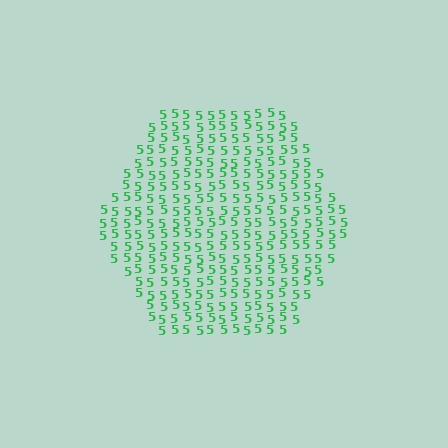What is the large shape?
The large shape is a hexagon.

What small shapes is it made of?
It is made of small digit 5's.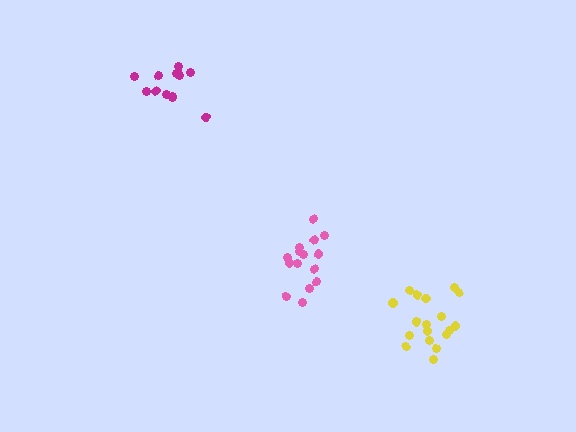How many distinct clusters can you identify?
There are 3 distinct clusters.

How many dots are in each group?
Group 1: 19 dots, Group 2: 13 dots, Group 3: 15 dots (47 total).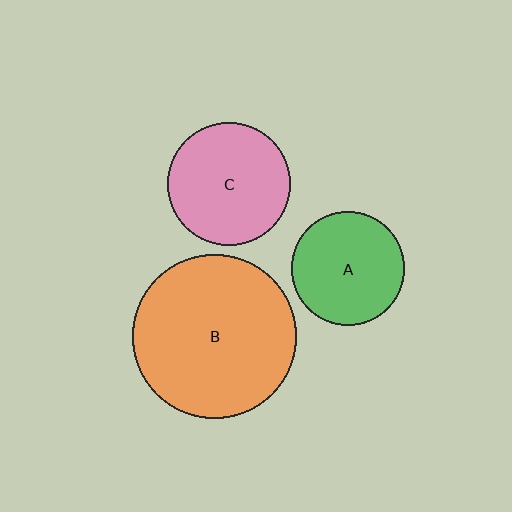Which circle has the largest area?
Circle B (orange).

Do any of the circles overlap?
No, none of the circles overlap.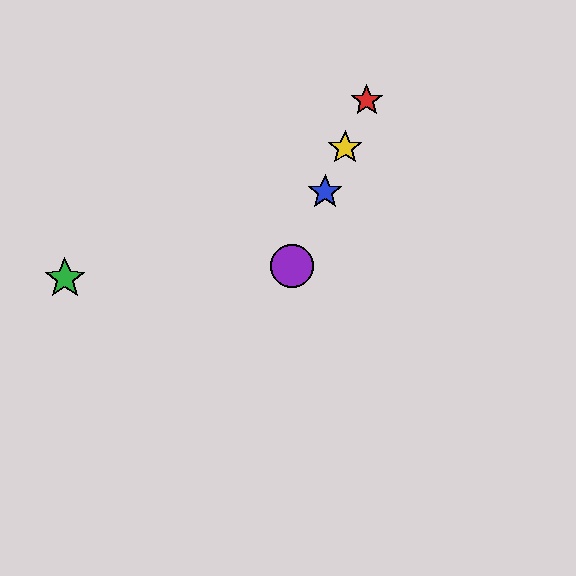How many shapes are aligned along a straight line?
4 shapes (the red star, the blue star, the yellow star, the purple circle) are aligned along a straight line.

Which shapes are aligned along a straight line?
The red star, the blue star, the yellow star, the purple circle are aligned along a straight line.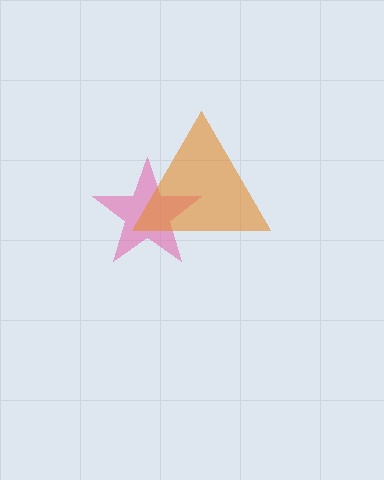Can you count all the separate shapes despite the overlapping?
Yes, there are 2 separate shapes.